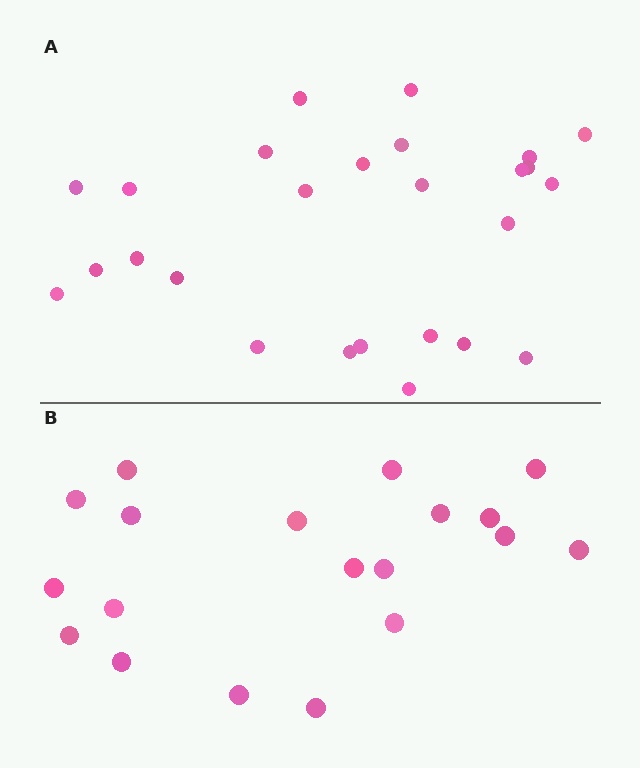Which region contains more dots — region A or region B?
Region A (the top region) has more dots.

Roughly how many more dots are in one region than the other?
Region A has roughly 8 or so more dots than region B.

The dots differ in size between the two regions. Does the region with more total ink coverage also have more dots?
No. Region B has more total ink coverage because its dots are larger, but region A actually contains more individual dots. Total area can be misleading — the number of items is what matters here.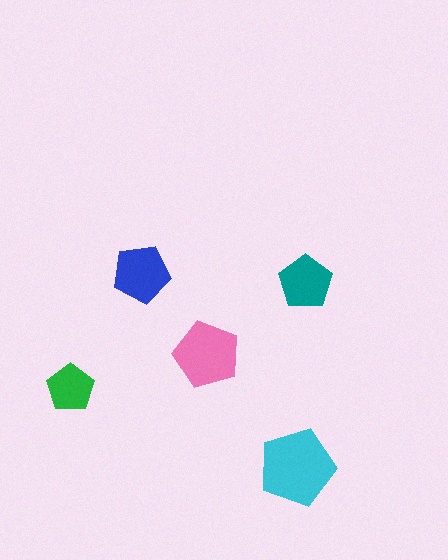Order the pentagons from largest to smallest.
the cyan one, the pink one, the blue one, the teal one, the green one.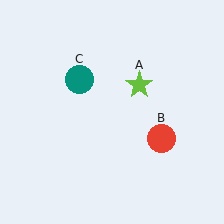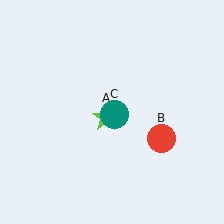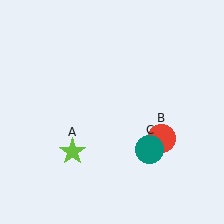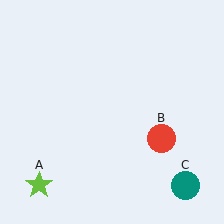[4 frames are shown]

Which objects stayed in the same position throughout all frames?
Red circle (object B) remained stationary.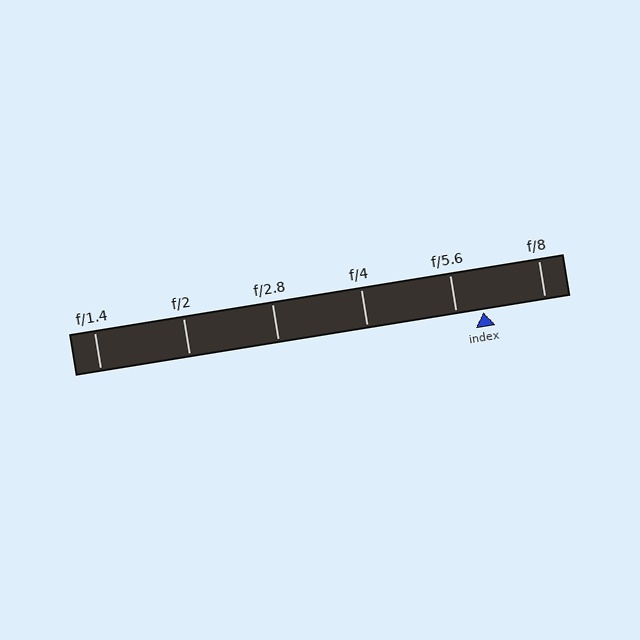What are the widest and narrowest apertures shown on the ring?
The widest aperture shown is f/1.4 and the narrowest is f/8.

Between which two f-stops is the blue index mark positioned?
The index mark is between f/5.6 and f/8.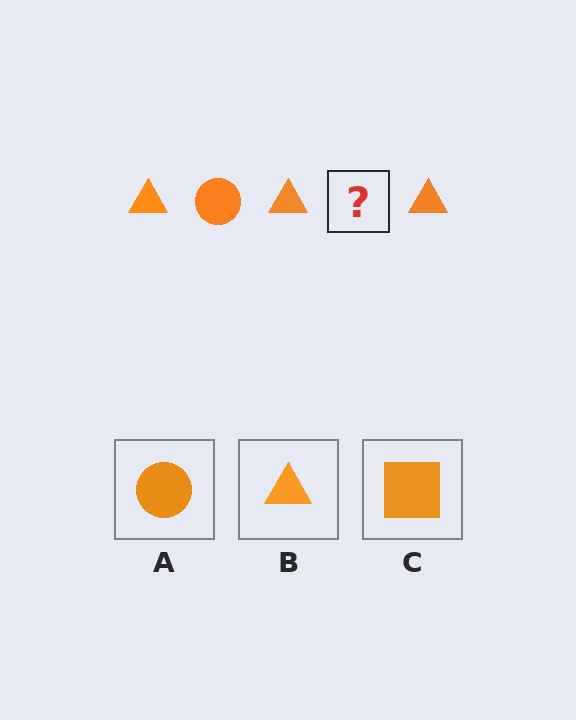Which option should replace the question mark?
Option A.